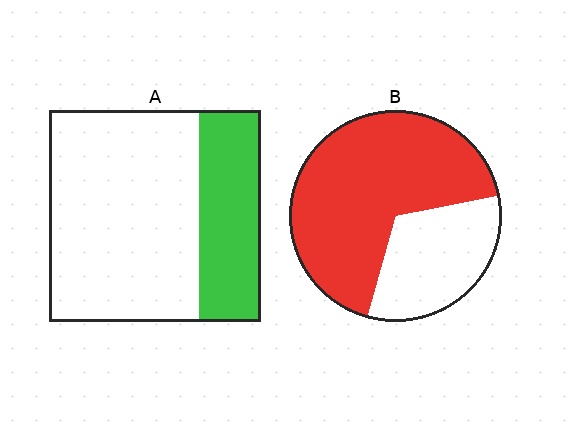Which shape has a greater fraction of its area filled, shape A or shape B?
Shape B.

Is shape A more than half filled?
No.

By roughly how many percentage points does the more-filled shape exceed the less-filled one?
By roughly 40 percentage points (B over A).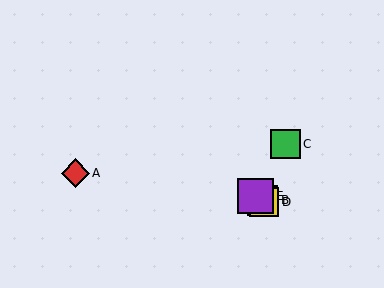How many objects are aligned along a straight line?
3 objects (B, D, E) are aligned along a straight line.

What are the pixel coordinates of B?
Object B is at (262, 200).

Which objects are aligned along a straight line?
Objects B, D, E are aligned along a straight line.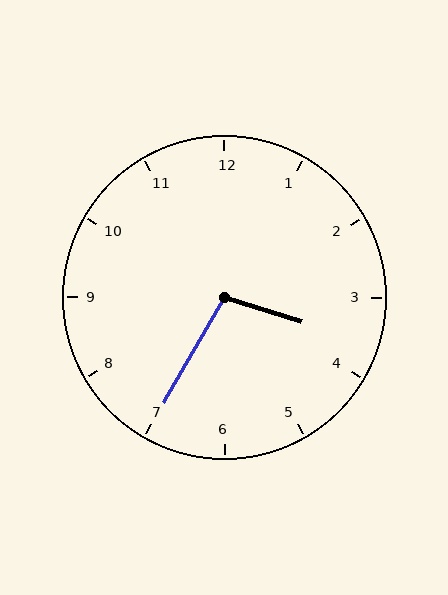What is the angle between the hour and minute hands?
Approximately 102 degrees.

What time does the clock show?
3:35.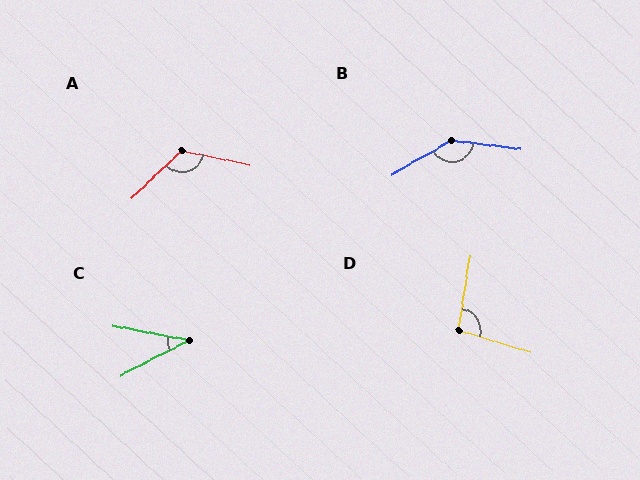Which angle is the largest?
B, at approximately 143 degrees.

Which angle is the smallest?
C, at approximately 38 degrees.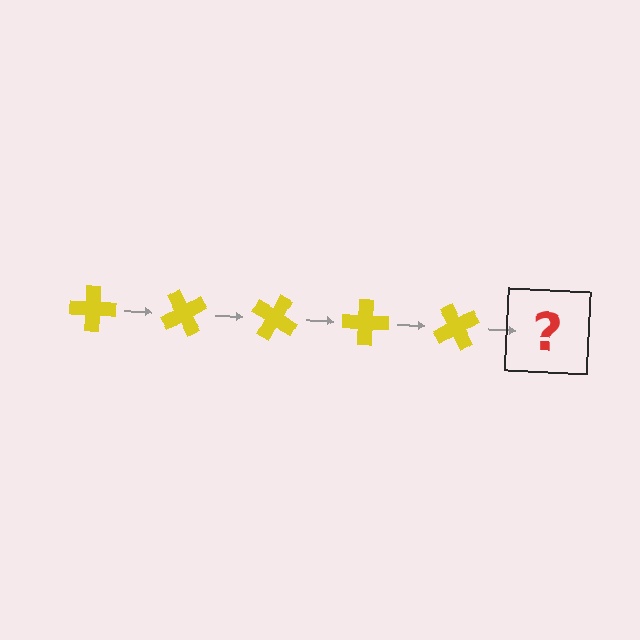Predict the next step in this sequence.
The next step is a yellow cross rotated 300 degrees.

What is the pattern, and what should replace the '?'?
The pattern is that the cross rotates 60 degrees each step. The '?' should be a yellow cross rotated 300 degrees.